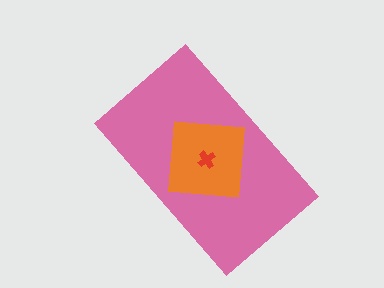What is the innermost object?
The red cross.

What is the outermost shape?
The pink rectangle.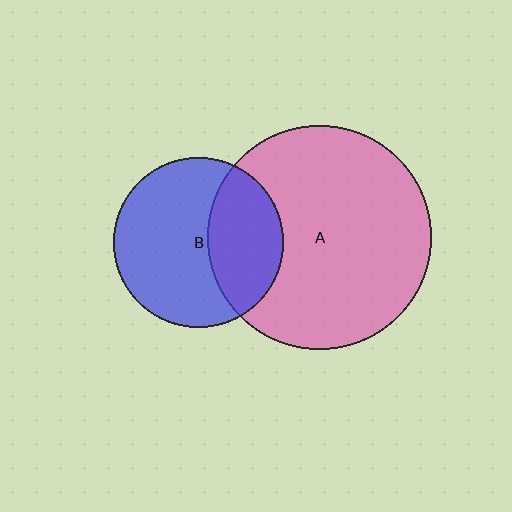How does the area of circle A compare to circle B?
Approximately 1.7 times.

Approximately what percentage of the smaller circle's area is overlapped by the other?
Approximately 35%.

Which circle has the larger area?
Circle A (pink).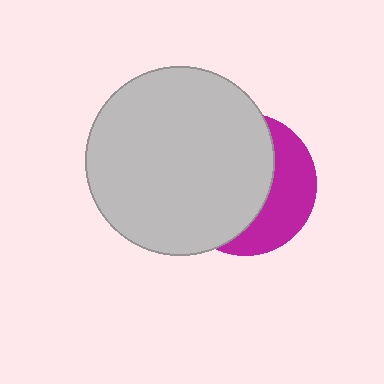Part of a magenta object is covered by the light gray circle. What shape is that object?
It is a circle.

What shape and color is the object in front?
The object in front is a light gray circle.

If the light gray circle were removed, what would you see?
You would see the complete magenta circle.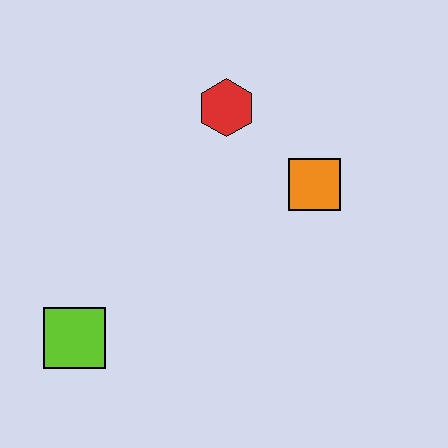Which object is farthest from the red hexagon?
The lime square is farthest from the red hexagon.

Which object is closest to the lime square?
The red hexagon is closest to the lime square.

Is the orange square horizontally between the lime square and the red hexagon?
No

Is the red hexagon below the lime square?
No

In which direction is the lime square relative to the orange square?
The lime square is to the left of the orange square.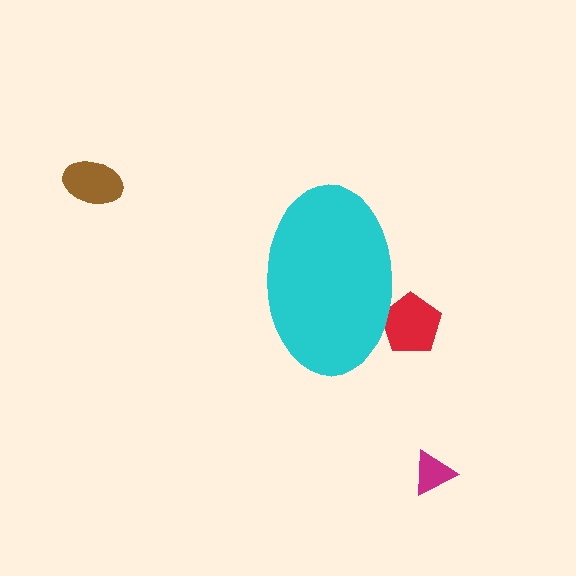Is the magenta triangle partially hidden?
No, the magenta triangle is fully visible.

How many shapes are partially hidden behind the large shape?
1 shape is partially hidden.